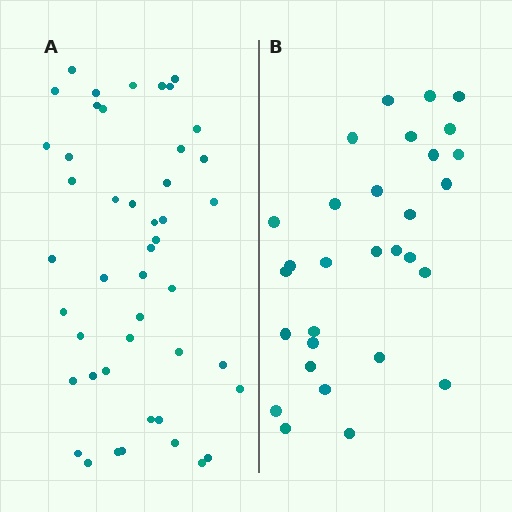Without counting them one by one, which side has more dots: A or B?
Region A (the left region) has more dots.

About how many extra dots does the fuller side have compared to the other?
Region A has approximately 15 more dots than region B.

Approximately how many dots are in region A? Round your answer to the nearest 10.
About 50 dots. (The exact count is 46, which rounds to 50.)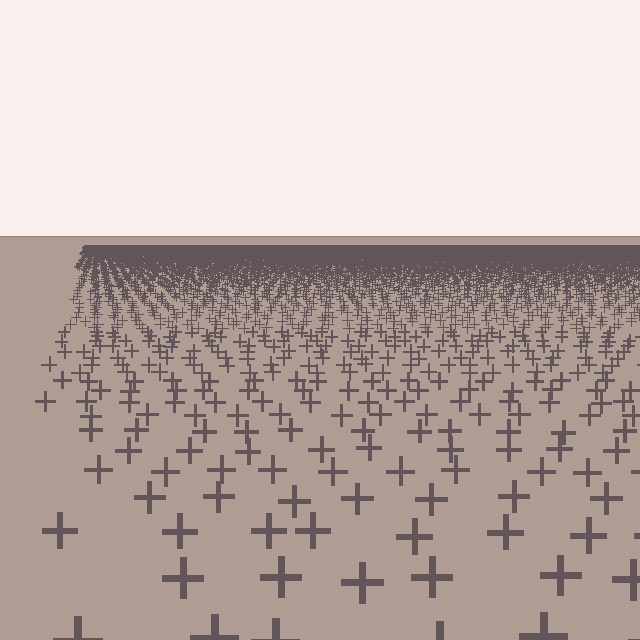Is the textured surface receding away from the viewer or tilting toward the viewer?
The surface is receding away from the viewer. Texture elements get smaller and denser toward the top.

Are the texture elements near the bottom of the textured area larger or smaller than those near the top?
Larger. Near the bottom, elements are closer to the viewer and appear at a bigger on-screen size.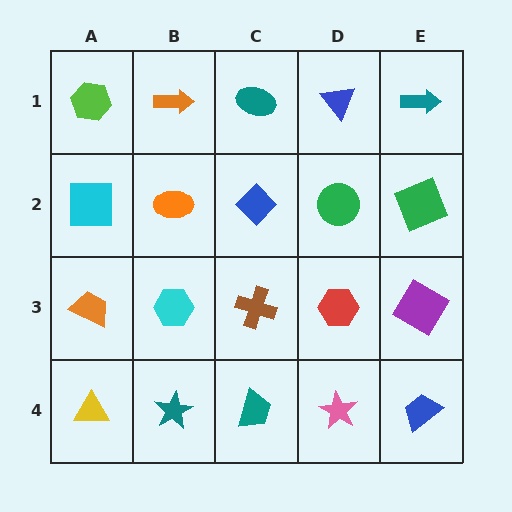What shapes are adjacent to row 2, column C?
A teal ellipse (row 1, column C), a brown cross (row 3, column C), an orange ellipse (row 2, column B), a green circle (row 2, column D).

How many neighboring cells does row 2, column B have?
4.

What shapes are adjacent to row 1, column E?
A green square (row 2, column E), a blue triangle (row 1, column D).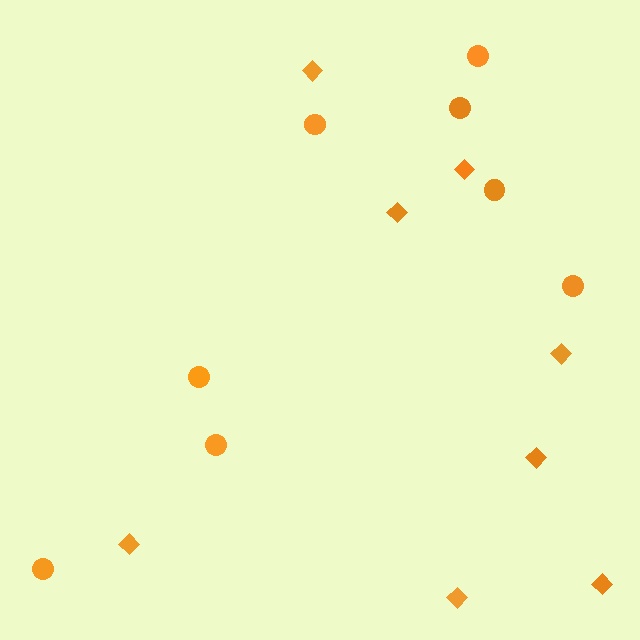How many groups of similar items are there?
There are 2 groups: one group of circles (8) and one group of diamonds (8).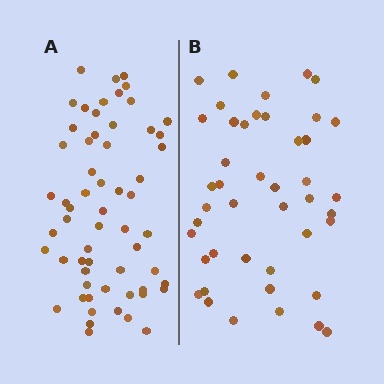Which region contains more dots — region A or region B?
Region A (the left region) has more dots.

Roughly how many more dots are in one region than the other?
Region A has approximately 15 more dots than region B.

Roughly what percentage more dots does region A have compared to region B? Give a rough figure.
About 35% more.